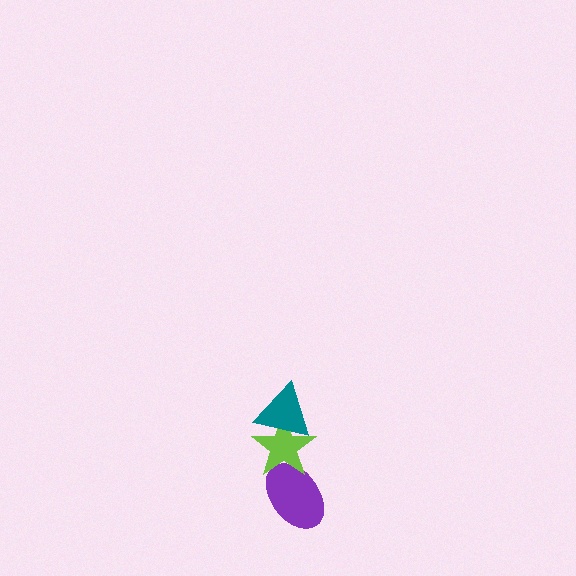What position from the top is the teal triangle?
The teal triangle is 1st from the top.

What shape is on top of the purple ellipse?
The lime star is on top of the purple ellipse.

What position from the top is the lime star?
The lime star is 2nd from the top.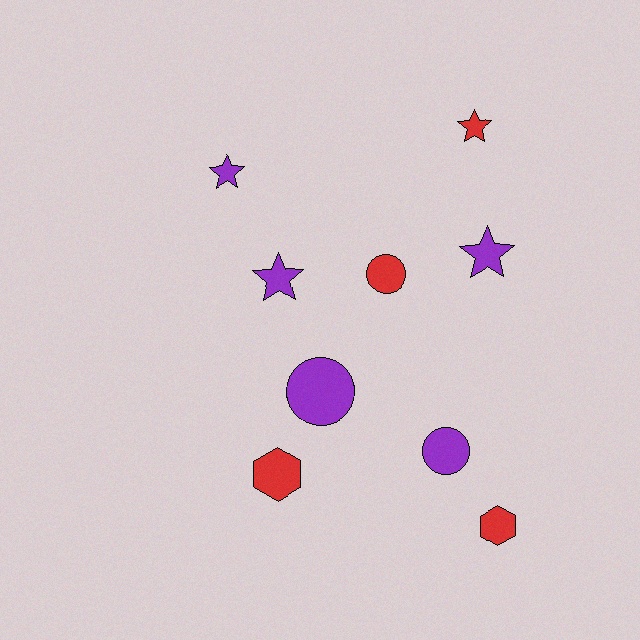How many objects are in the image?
There are 9 objects.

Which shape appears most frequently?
Star, with 4 objects.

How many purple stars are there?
There are 3 purple stars.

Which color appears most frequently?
Purple, with 5 objects.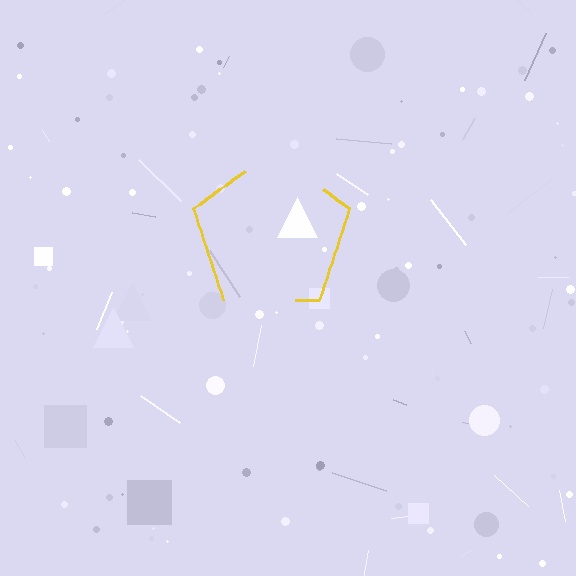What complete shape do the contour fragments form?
The contour fragments form a pentagon.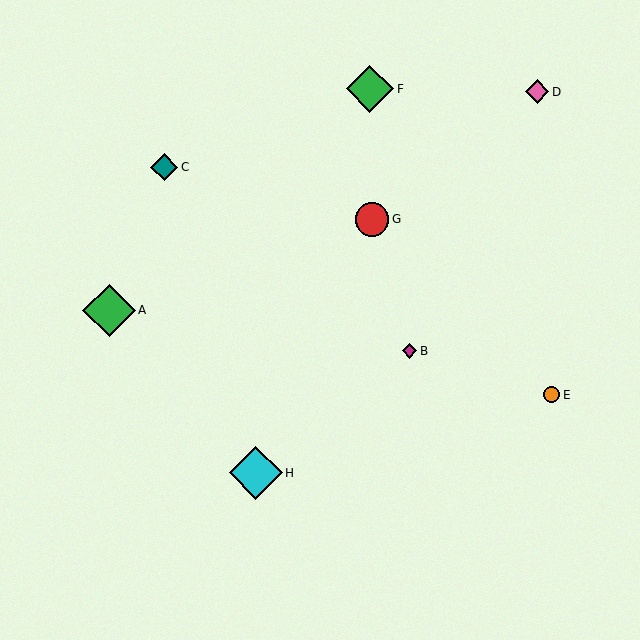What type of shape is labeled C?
Shape C is a teal diamond.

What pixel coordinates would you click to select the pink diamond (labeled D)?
Click at (537, 92) to select the pink diamond D.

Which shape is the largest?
The cyan diamond (labeled H) is the largest.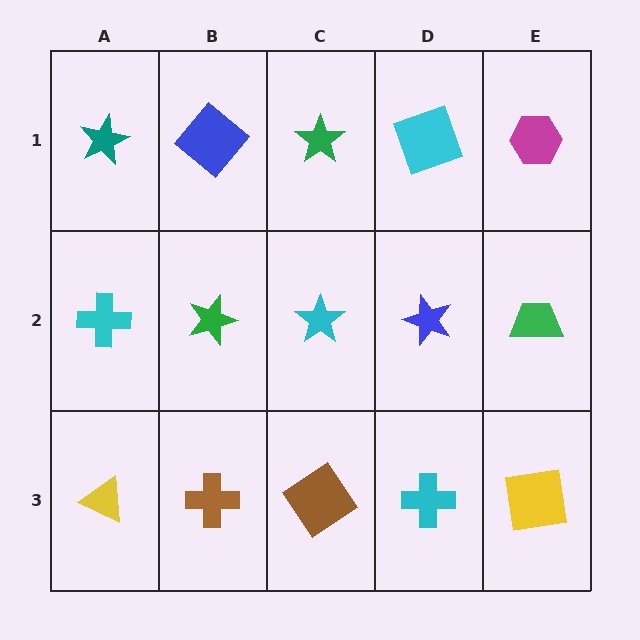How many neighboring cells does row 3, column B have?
3.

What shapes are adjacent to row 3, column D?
A blue star (row 2, column D), a brown diamond (row 3, column C), a yellow square (row 3, column E).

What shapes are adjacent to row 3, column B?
A green star (row 2, column B), a yellow triangle (row 3, column A), a brown diamond (row 3, column C).